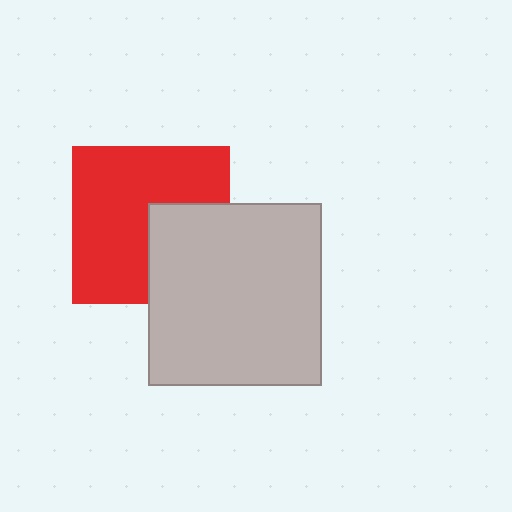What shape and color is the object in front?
The object in front is a light gray rectangle.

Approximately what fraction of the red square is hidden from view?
Roughly 33% of the red square is hidden behind the light gray rectangle.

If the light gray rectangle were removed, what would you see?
You would see the complete red square.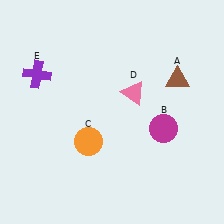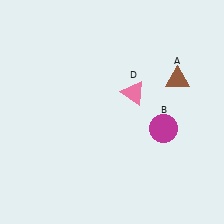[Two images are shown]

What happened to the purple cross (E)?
The purple cross (E) was removed in Image 2. It was in the top-left area of Image 1.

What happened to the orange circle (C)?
The orange circle (C) was removed in Image 2. It was in the bottom-left area of Image 1.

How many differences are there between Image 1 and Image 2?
There are 2 differences between the two images.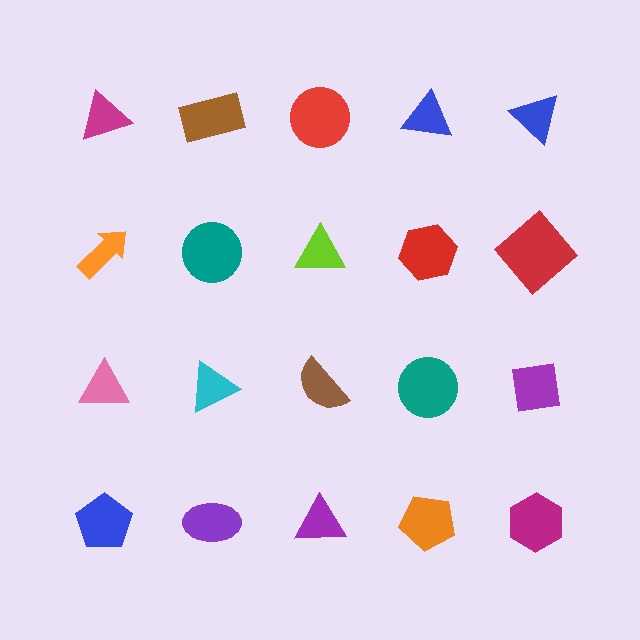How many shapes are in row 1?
5 shapes.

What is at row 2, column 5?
A red diamond.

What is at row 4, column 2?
A purple ellipse.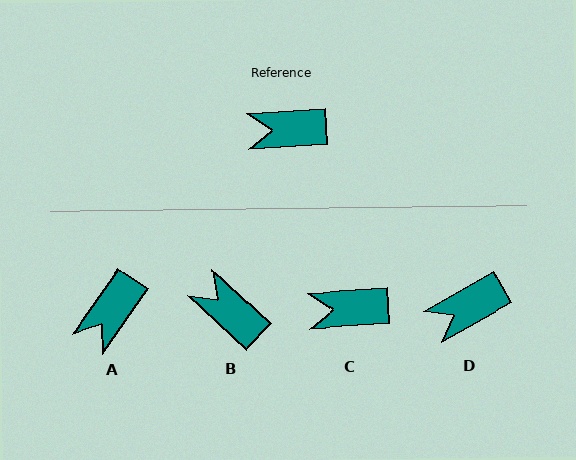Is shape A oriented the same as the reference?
No, it is off by about 52 degrees.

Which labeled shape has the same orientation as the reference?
C.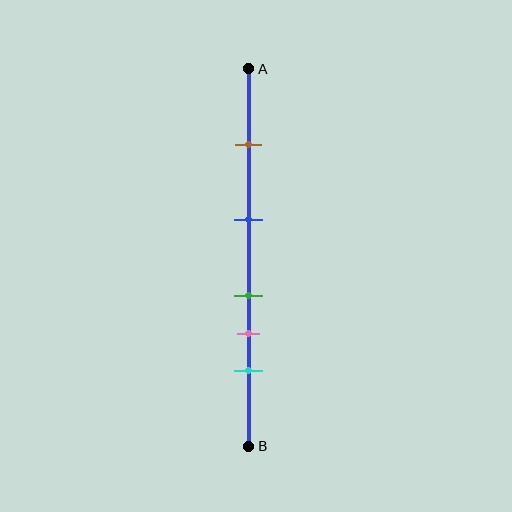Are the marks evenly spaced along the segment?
No, the marks are not evenly spaced.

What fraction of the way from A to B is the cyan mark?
The cyan mark is approximately 80% (0.8) of the way from A to B.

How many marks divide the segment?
There are 5 marks dividing the segment.